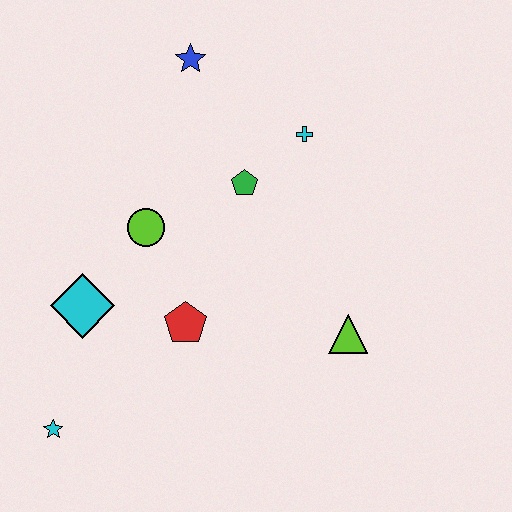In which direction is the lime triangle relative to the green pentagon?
The lime triangle is below the green pentagon.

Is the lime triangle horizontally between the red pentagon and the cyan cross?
No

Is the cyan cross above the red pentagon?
Yes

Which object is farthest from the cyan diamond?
The cyan cross is farthest from the cyan diamond.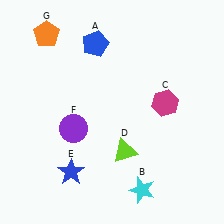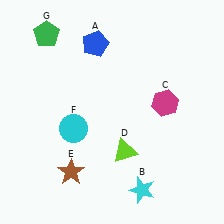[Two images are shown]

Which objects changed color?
E changed from blue to brown. F changed from purple to cyan. G changed from orange to green.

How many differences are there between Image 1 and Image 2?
There are 3 differences between the two images.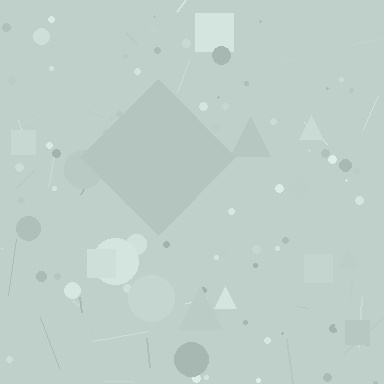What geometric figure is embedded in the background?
A diamond is embedded in the background.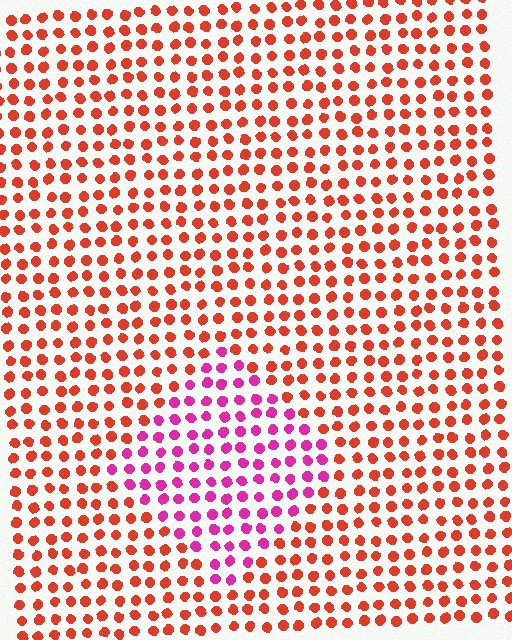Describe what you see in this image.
The image is filled with small red elements in a uniform arrangement. A diamond-shaped region is visible where the elements are tinted to a slightly different hue, forming a subtle color boundary.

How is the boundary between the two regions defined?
The boundary is defined purely by a slight shift in hue (about 49 degrees). Spacing, size, and orientation are identical on both sides.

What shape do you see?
I see a diamond.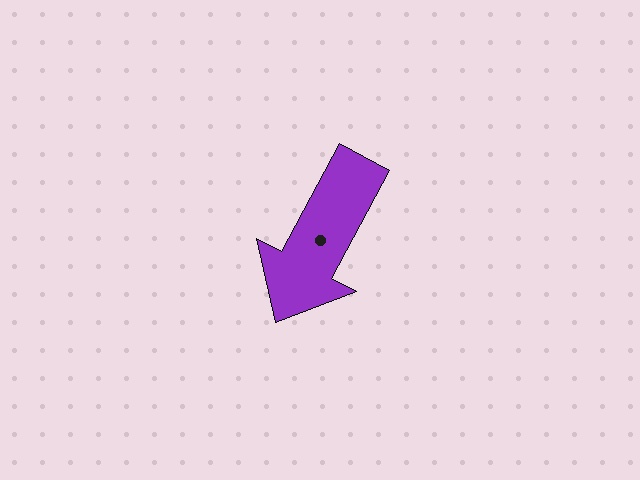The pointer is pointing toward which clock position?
Roughly 7 o'clock.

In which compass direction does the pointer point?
Southwest.